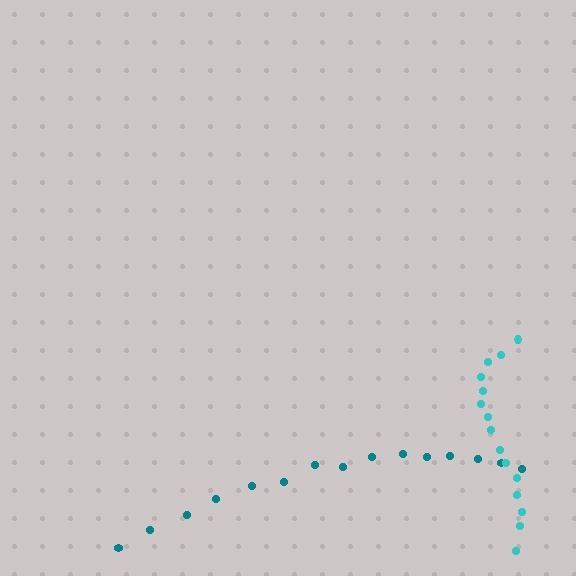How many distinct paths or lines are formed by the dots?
There are 2 distinct paths.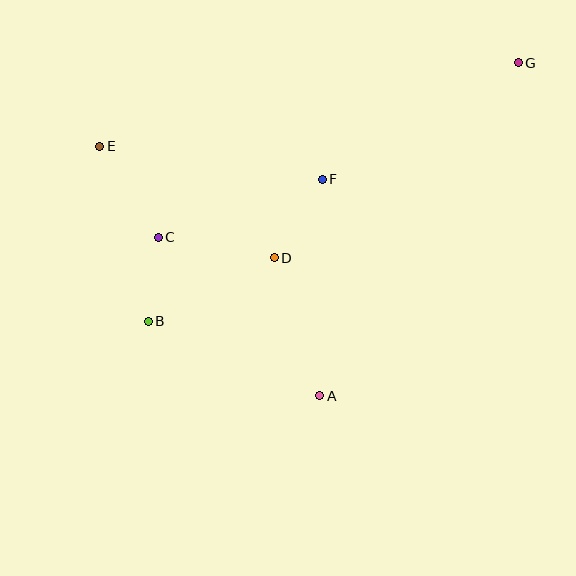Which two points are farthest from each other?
Points B and G are farthest from each other.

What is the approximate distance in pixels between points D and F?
The distance between D and F is approximately 92 pixels.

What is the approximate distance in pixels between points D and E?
The distance between D and E is approximately 207 pixels.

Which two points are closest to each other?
Points B and C are closest to each other.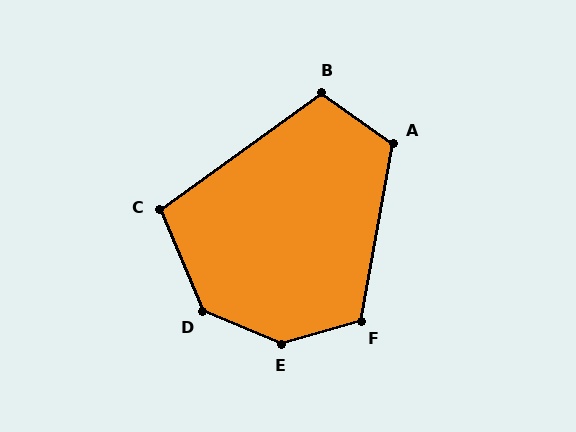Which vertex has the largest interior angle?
E, at approximately 142 degrees.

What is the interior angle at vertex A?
Approximately 115 degrees (obtuse).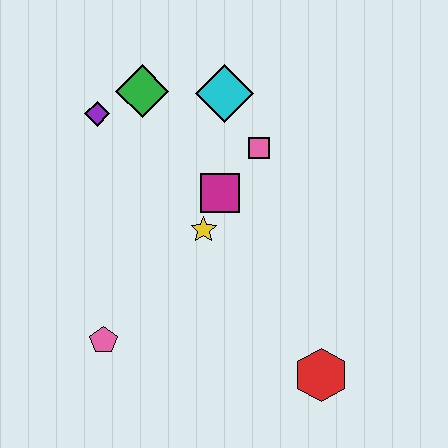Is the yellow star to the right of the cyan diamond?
No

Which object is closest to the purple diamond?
The green diamond is closest to the purple diamond.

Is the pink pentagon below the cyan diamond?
Yes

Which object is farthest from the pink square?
The pink pentagon is farthest from the pink square.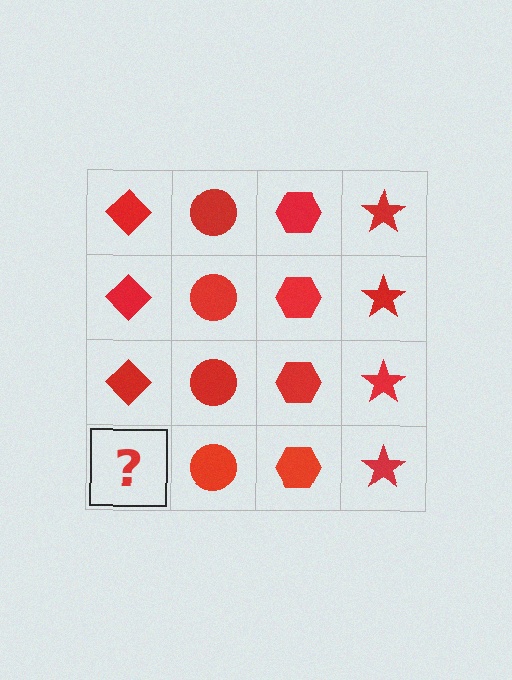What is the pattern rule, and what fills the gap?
The rule is that each column has a consistent shape. The gap should be filled with a red diamond.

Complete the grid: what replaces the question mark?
The question mark should be replaced with a red diamond.